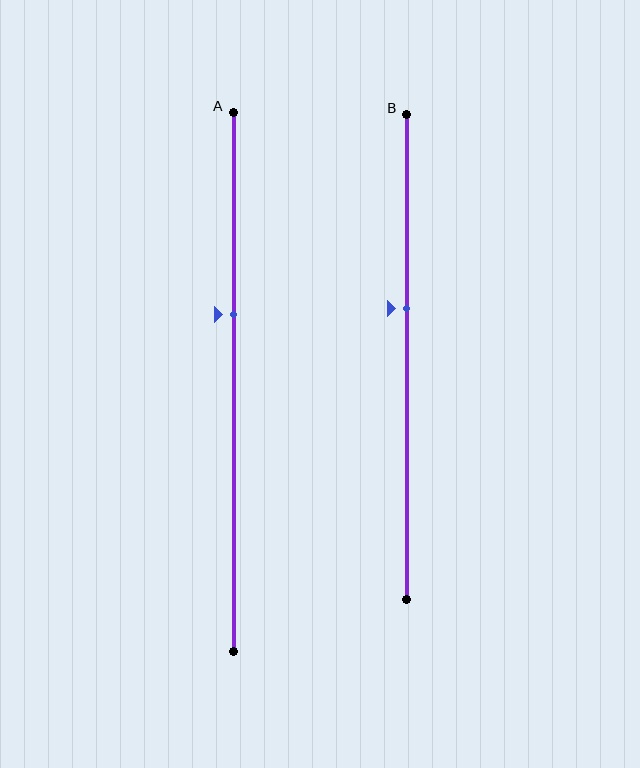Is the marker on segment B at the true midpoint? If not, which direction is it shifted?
No, the marker on segment B is shifted upward by about 10% of the segment length.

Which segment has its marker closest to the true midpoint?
Segment B has its marker closest to the true midpoint.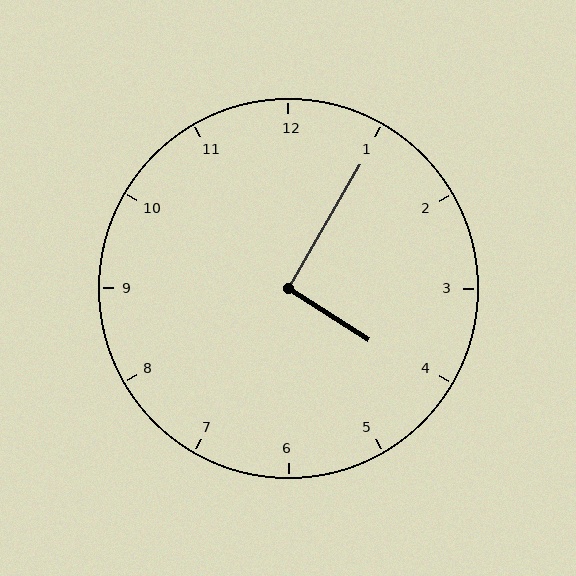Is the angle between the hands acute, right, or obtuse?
It is right.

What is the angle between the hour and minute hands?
Approximately 92 degrees.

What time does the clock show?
4:05.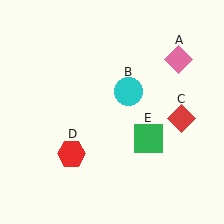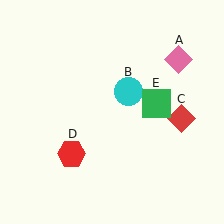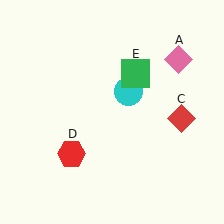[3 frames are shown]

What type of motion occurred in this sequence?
The green square (object E) rotated counterclockwise around the center of the scene.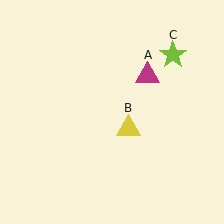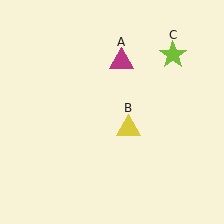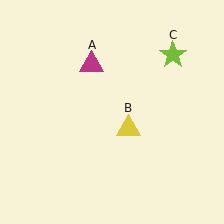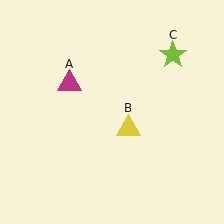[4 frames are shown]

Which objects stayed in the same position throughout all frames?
Yellow triangle (object B) and lime star (object C) remained stationary.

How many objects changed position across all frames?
1 object changed position: magenta triangle (object A).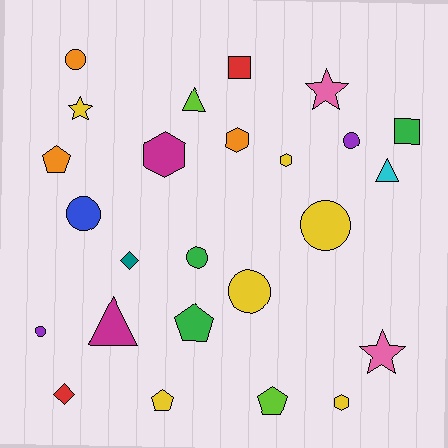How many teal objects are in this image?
There is 1 teal object.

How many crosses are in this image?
There are no crosses.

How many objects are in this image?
There are 25 objects.